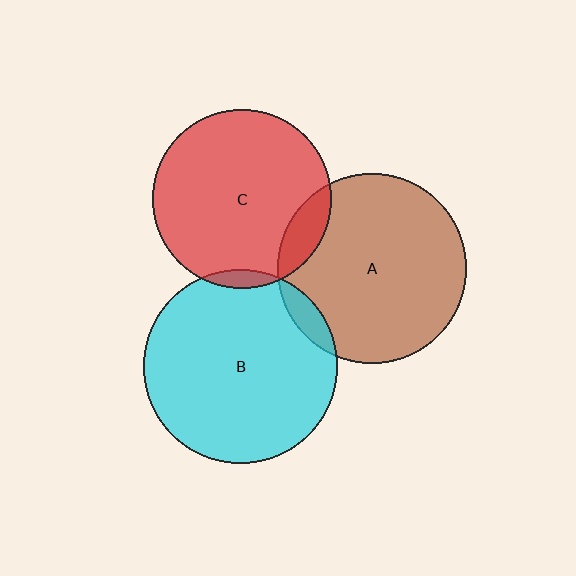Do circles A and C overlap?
Yes.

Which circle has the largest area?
Circle B (cyan).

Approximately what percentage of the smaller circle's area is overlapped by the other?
Approximately 10%.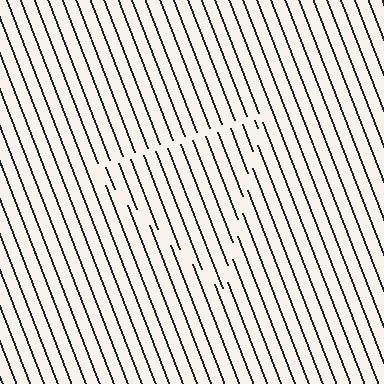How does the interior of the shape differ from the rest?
The interior of the shape contains the same grating, shifted by half a period — the contour is defined by the phase discontinuity where line-ends from the inner and outer gratings abut.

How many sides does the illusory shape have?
3 sides — the line-ends trace a triangle.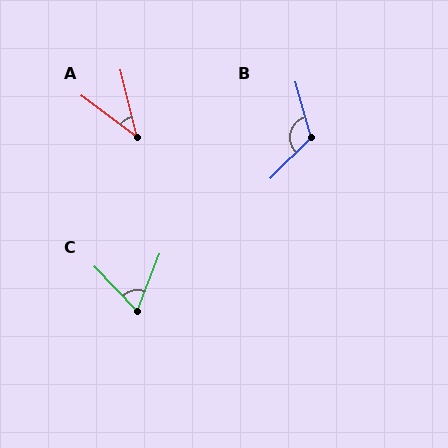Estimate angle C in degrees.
Approximately 65 degrees.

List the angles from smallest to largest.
A (39°), C (65°), B (119°).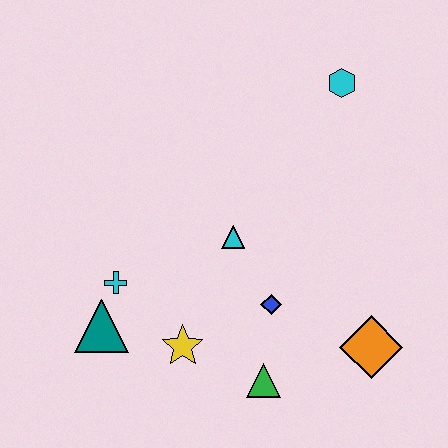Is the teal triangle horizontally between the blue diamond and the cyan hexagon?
No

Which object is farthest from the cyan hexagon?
The teal triangle is farthest from the cyan hexagon.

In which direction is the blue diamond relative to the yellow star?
The blue diamond is to the right of the yellow star.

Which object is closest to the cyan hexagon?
The cyan triangle is closest to the cyan hexagon.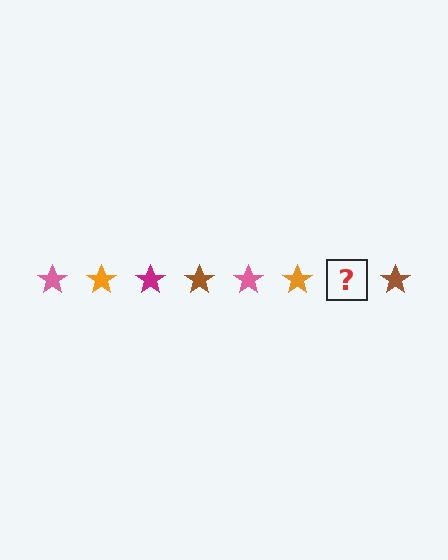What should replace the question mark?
The question mark should be replaced with a magenta star.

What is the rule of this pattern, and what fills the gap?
The rule is that the pattern cycles through pink, orange, magenta, brown stars. The gap should be filled with a magenta star.